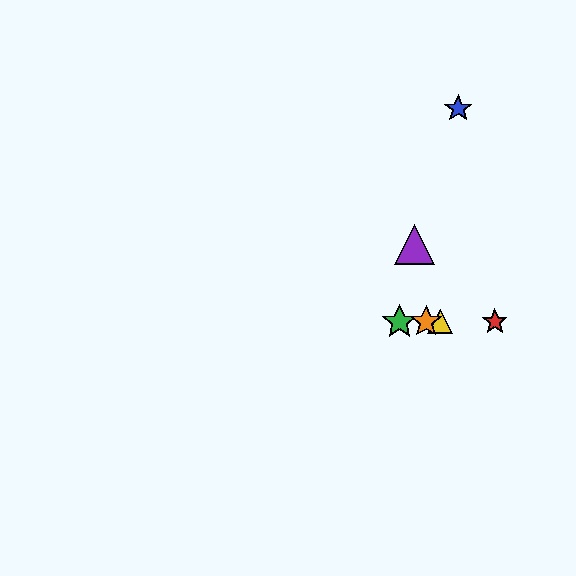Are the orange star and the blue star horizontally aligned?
No, the orange star is at y≈322 and the blue star is at y≈109.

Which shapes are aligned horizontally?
The red star, the green star, the yellow triangle, the orange star are aligned horizontally.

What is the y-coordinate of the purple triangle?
The purple triangle is at y≈245.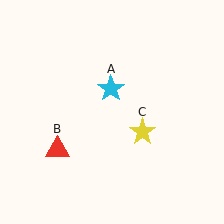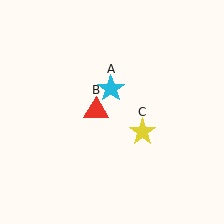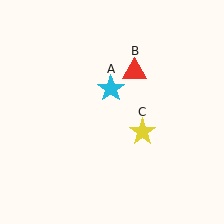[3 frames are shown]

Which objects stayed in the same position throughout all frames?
Cyan star (object A) and yellow star (object C) remained stationary.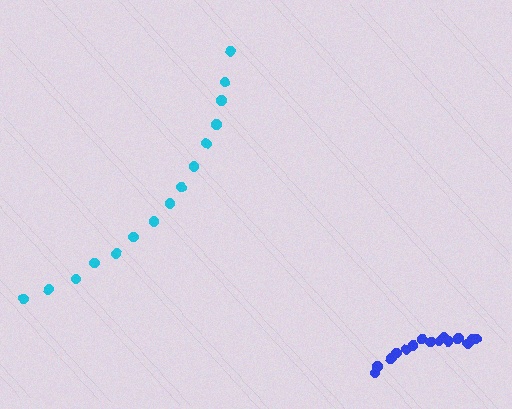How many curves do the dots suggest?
There are 2 distinct paths.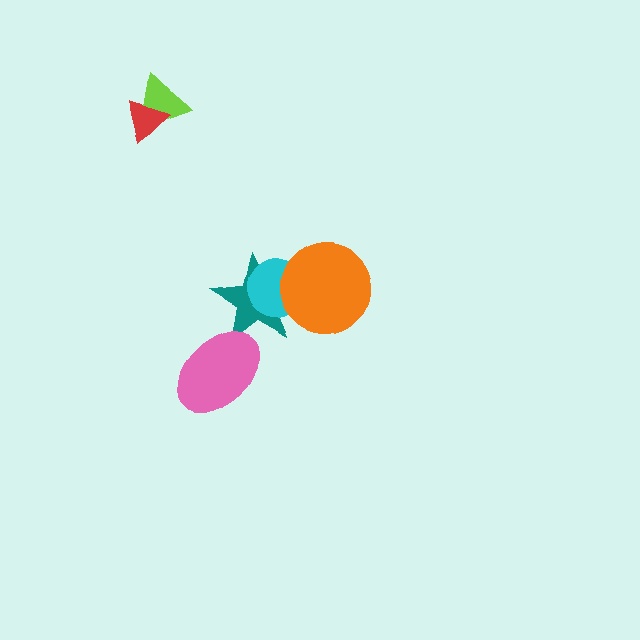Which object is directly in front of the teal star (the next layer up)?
The cyan circle is directly in front of the teal star.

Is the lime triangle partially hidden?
Yes, it is partially covered by another shape.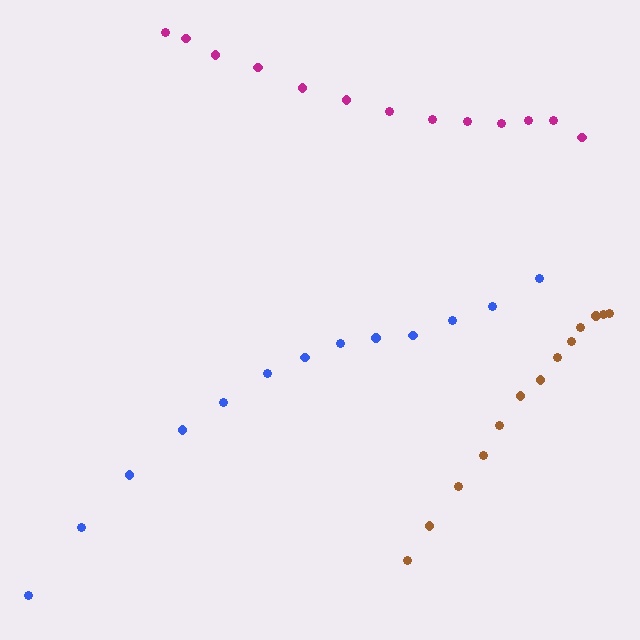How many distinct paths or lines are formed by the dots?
There are 3 distinct paths.